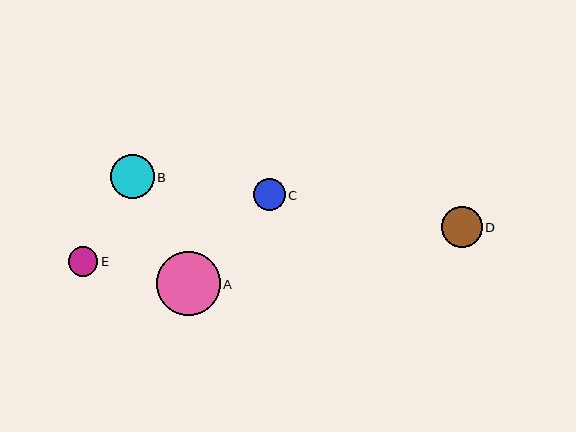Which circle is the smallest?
Circle E is the smallest with a size of approximately 30 pixels.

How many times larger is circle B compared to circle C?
Circle B is approximately 1.4 times the size of circle C.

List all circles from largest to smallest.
From largest to smallest: A, B, D, C, E.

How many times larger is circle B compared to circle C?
Circle B is approximately 1.4 times the size of circle C.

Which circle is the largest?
Circle A is the largest with a size of approximately 64 pixels.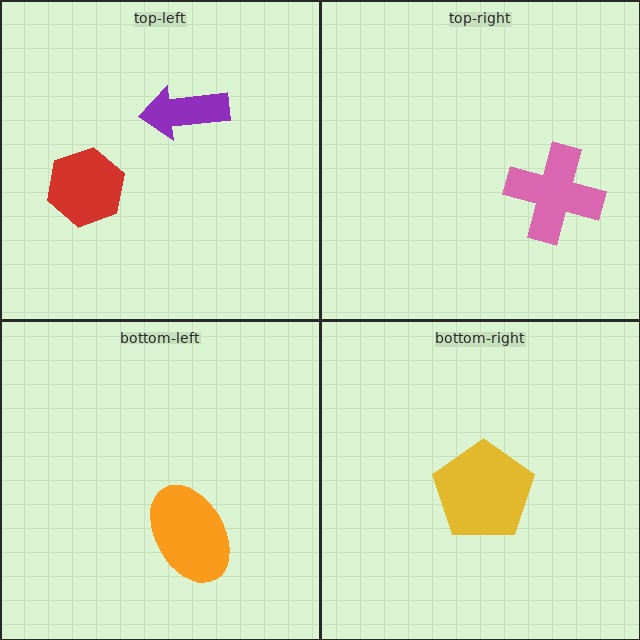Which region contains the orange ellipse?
The bottom-left region.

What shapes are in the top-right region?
The pink cross.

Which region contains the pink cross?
The top-right region.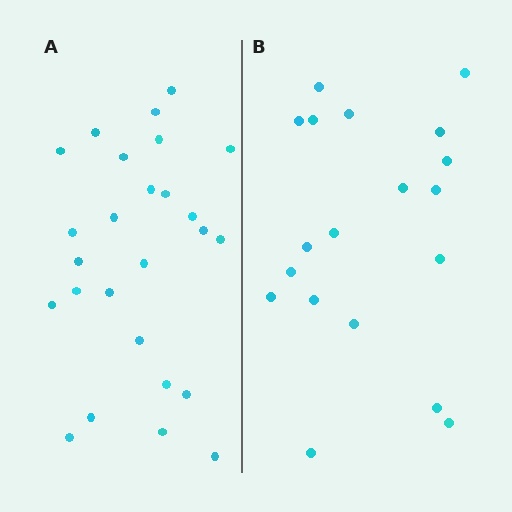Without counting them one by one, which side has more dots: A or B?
Region A (the left region) has more dots.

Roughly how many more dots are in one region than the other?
Region A has roughly 8 or so more dots than region B.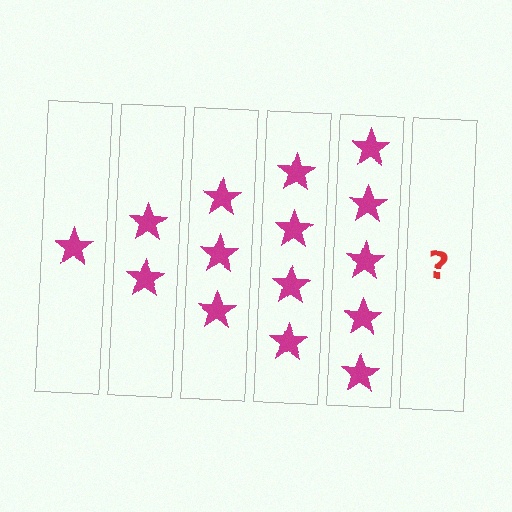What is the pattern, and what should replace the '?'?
The pattern is that each step adds one more star. The '?' should be 6 stars.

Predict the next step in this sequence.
The next step is 6 stars.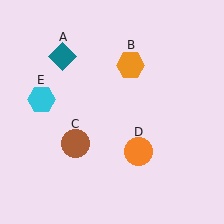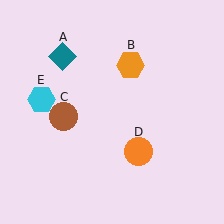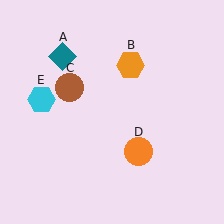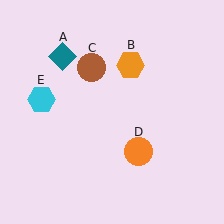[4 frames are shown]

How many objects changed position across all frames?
1 object changed position: brown circle (object C).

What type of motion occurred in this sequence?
The brown circle (object C) rotated clockwise around the center of the scene.